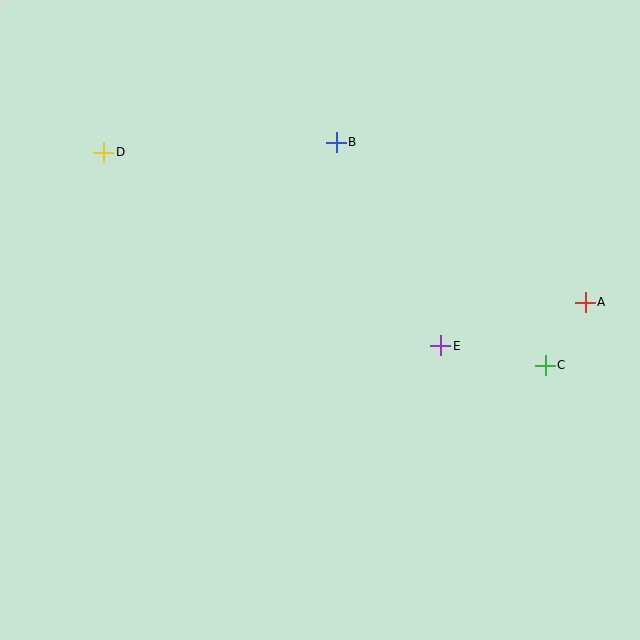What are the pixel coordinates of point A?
Point A is at (585, 302).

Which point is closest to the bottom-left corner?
Point D is closest to the bottom-left corner.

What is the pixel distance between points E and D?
The distance between E and D is 388 pixels.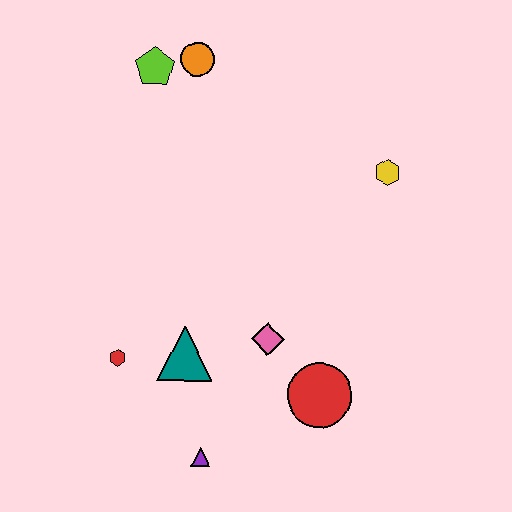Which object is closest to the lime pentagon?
The orange circle is closest to the lime pentagon.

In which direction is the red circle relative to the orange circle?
The red circle is below the orange circle.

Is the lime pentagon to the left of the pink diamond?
Yes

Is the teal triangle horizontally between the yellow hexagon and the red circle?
No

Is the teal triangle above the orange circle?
No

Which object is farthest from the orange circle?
The purple triangle is farthest from the orange circle.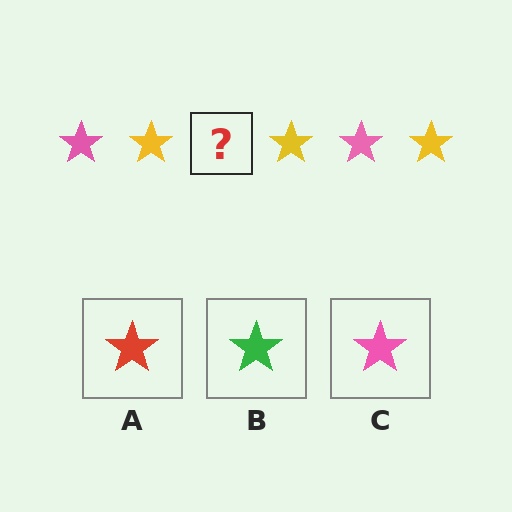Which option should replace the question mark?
Option C.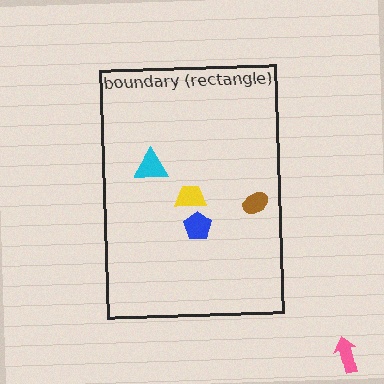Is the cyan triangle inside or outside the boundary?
Inside.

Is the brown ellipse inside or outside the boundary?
Inside.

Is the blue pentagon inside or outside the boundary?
Inside.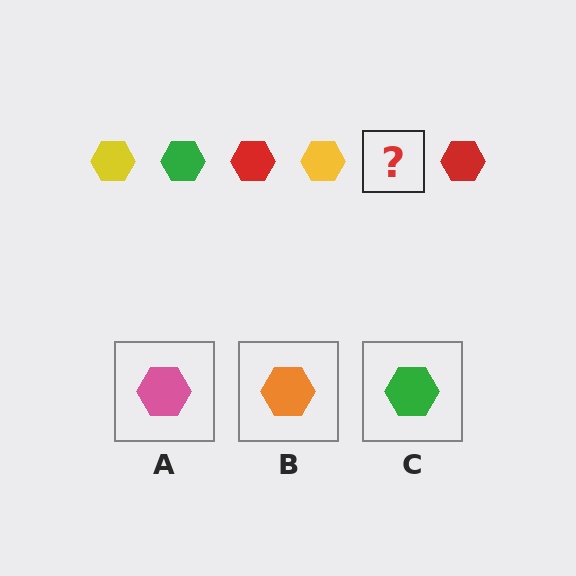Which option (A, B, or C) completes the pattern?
C.